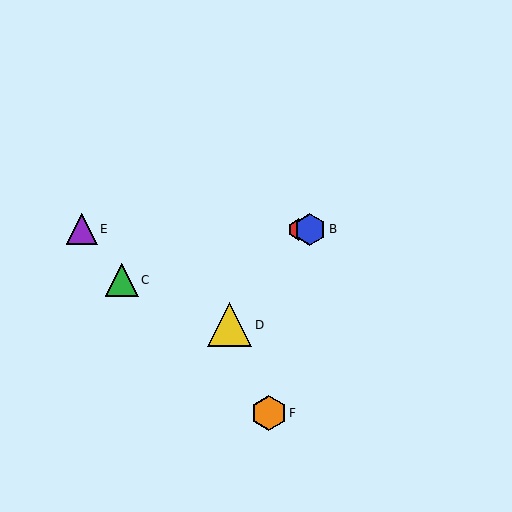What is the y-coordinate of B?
Object B is at y≈229.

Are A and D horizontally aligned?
No, A is at y≈229 and D is at y≈325.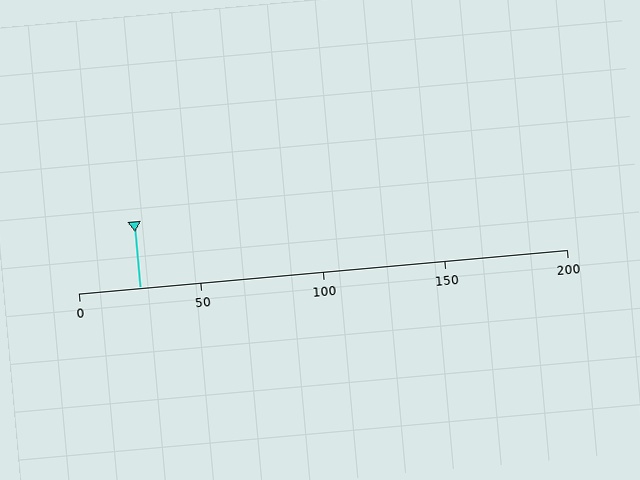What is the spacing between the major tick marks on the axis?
The major ticks are spaced 50 apart.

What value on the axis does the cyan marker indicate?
The marker indicates approximately 25.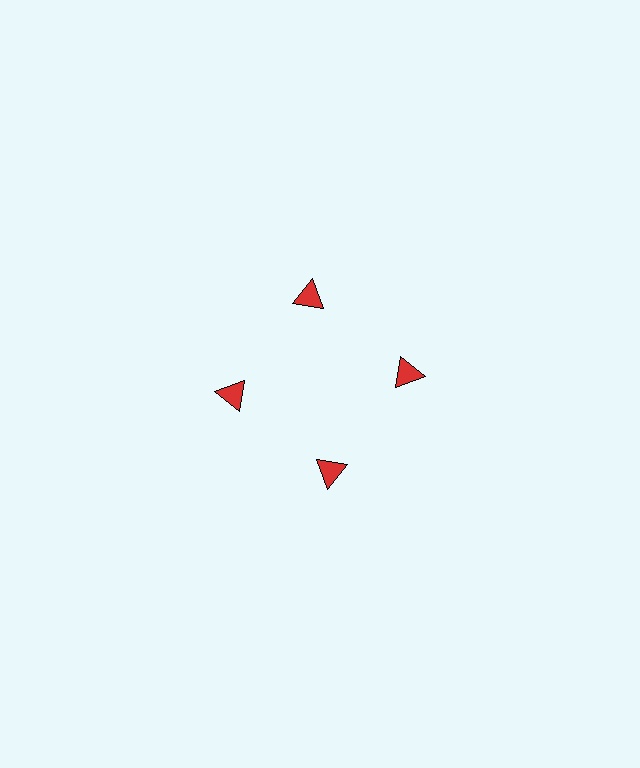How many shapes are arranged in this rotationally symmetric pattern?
There are 4 shapes, arranged in 4 groups of 1.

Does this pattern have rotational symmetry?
Yes, this pattern has 4-fold rotational symmetry. It looks the same after rotating 90 degrees around the center.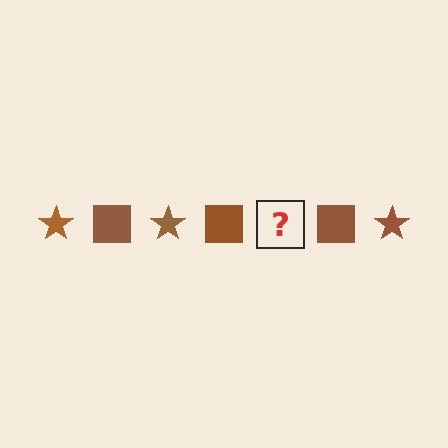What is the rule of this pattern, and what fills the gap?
The rule is that the pattern cycles through star, square shapes in brown. The gap should be filled with a brown star.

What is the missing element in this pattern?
The missing element is a brown star.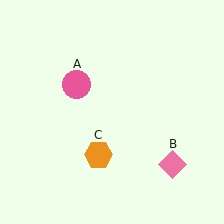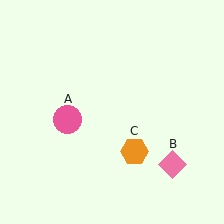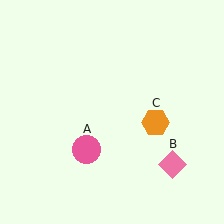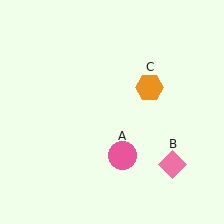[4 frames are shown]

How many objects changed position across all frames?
2 objects changed position: pink circle (object A), orange hexagon (object C).